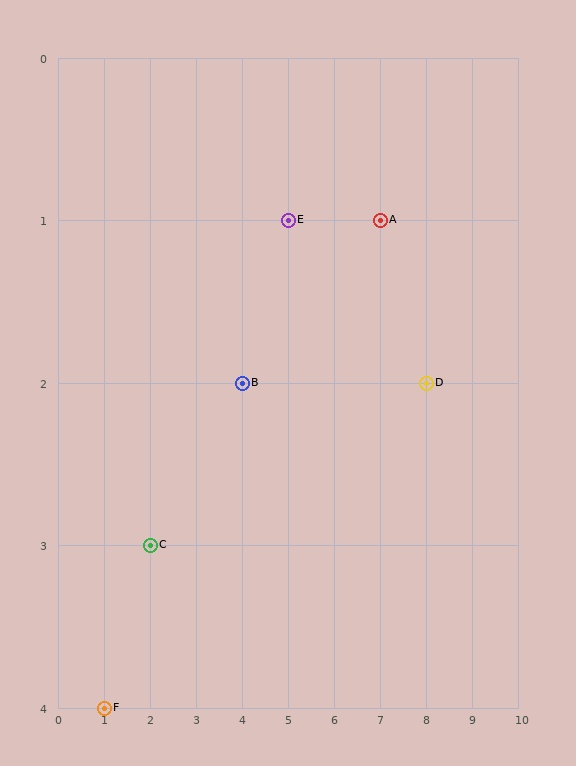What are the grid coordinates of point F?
Point F is at grid coordinates (1, 4).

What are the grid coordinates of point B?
Point B is at grid coordinates (4, 2).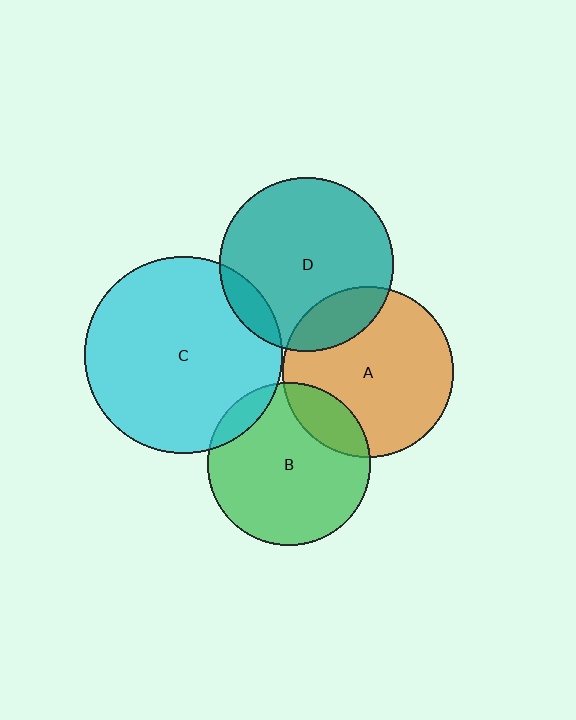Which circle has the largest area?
Circle C (cyan).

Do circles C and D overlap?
Yes.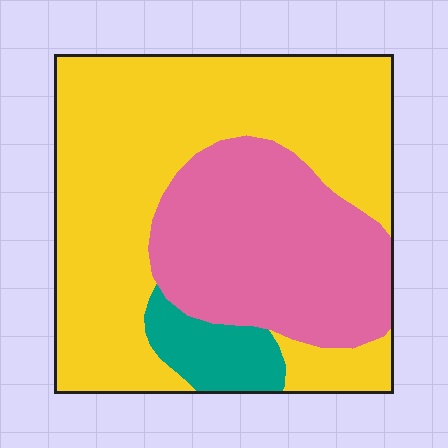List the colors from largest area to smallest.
From largest to smallest: yellow, pink, teal.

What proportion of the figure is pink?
Pink takes up about one third (1/3) of the figure.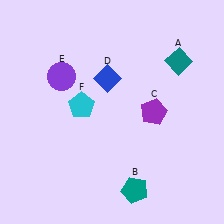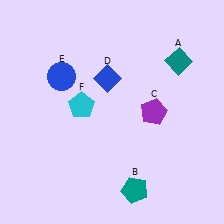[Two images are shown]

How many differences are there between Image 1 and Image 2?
There is 1 difference between the two images.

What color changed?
The circle (E) changed from purple in Image 1 to blue in Image 2.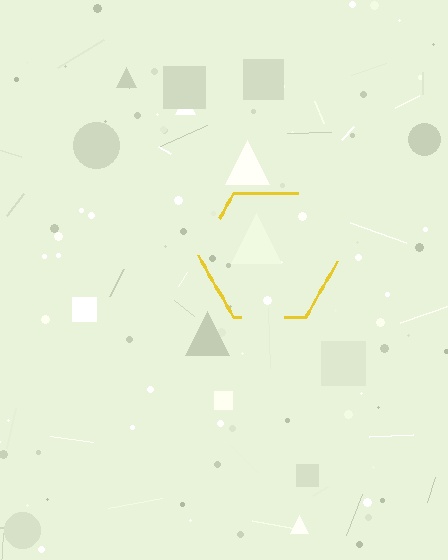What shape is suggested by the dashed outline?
The dashed outline suggests a hexagon.